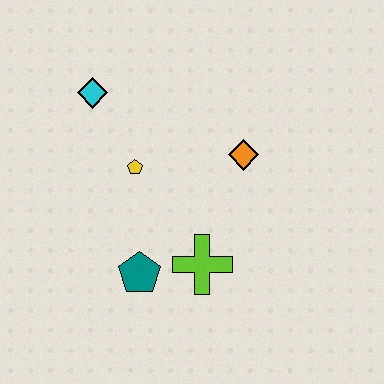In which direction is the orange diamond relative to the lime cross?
The orange diamond is above the lime cross.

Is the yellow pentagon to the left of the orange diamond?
Yes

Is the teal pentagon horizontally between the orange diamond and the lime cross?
No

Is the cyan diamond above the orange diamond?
Yes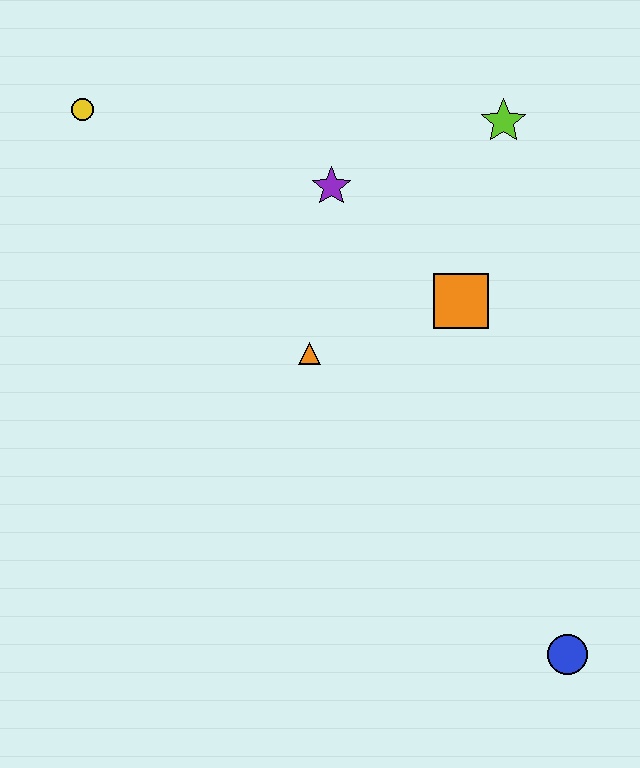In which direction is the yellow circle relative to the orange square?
The yellow circle is to the left of the orange square.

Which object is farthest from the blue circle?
The yellow circle is farthest from the blue circle.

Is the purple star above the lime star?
No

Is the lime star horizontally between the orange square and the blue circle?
Yes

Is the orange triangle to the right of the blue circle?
No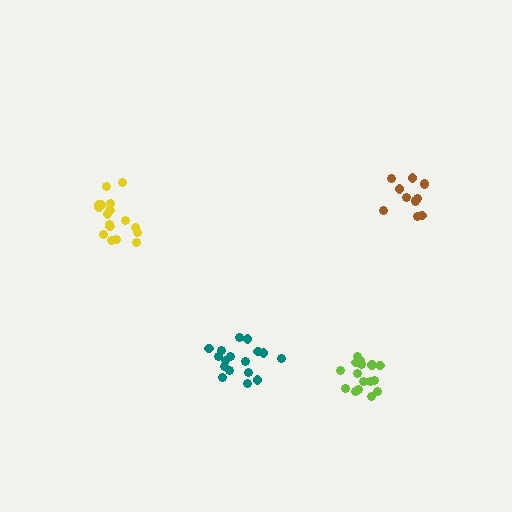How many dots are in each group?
Group 1: 17 dots, Group 2: 12 dots, Group 3: 18 dots, Group 4: 16 dots (63 total).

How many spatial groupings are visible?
There are 4 spatial groupings.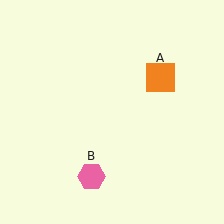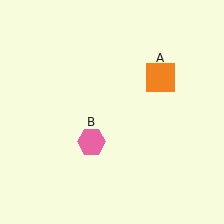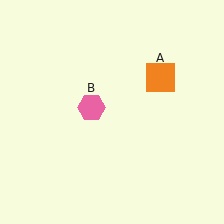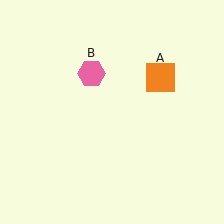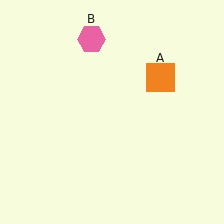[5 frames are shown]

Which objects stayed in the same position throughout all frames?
Orange square (object A) remained stationary.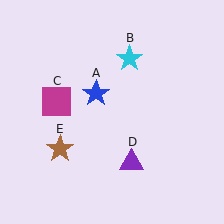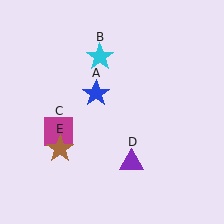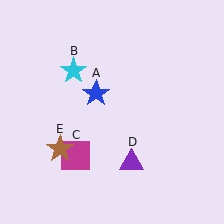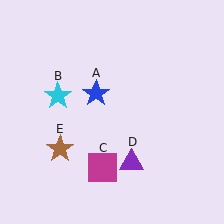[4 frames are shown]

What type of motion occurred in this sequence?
The cyan star (object B), magenta square (object C) rotated counterclockwise around the center of the scene.